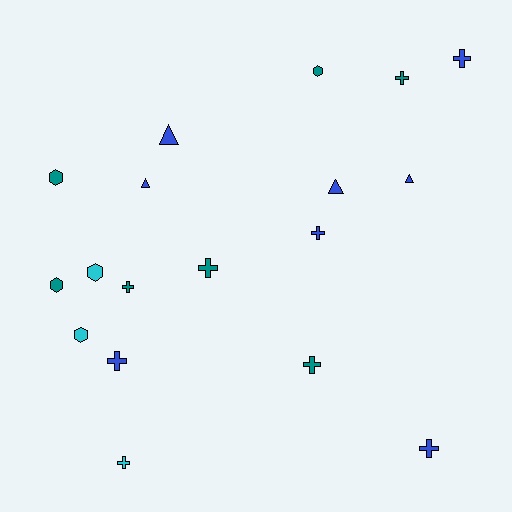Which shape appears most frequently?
Cross, with 9 objects.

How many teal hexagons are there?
There are 3 teal hexagons.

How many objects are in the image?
There are 18 objects.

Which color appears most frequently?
Blue, with 8 objects.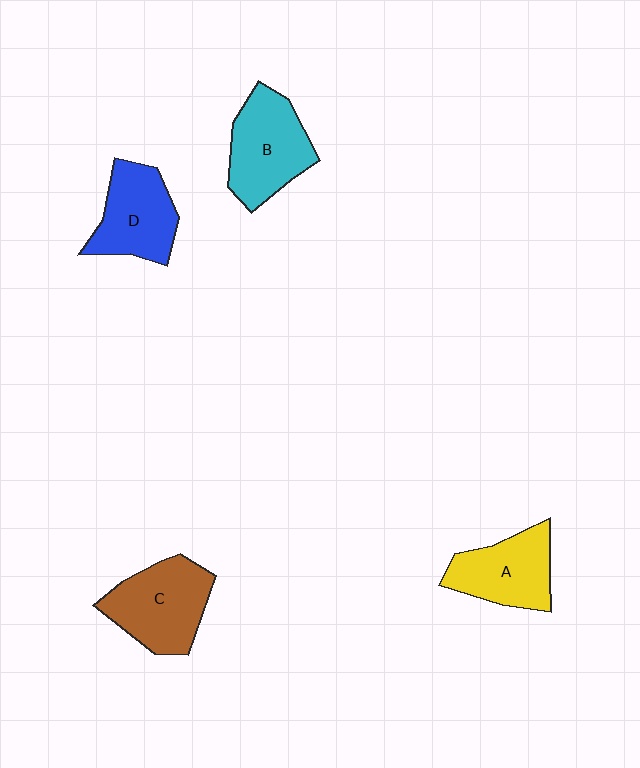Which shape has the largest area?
Shape C (brown).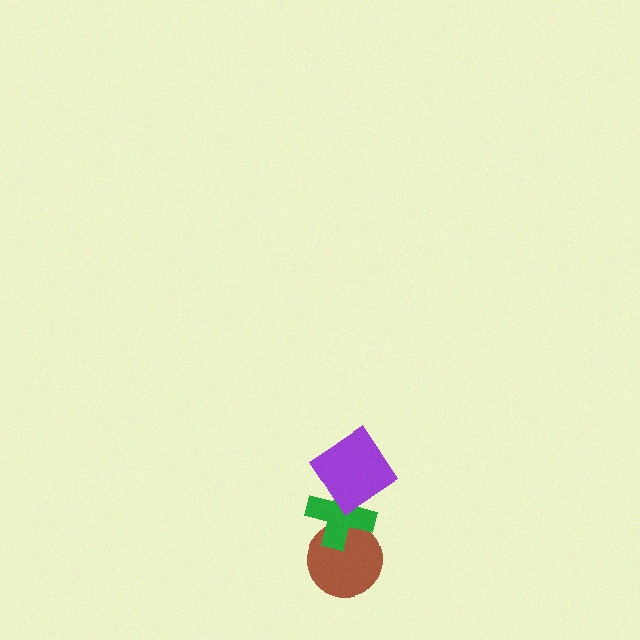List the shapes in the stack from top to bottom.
From top to bottom: the purple diamond, the green cross, the brown circle.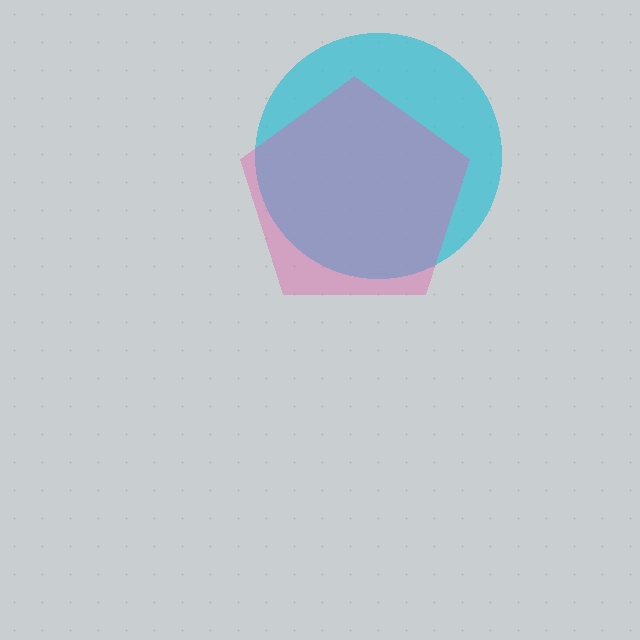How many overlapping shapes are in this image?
There are 2 overlapping shapes in the image.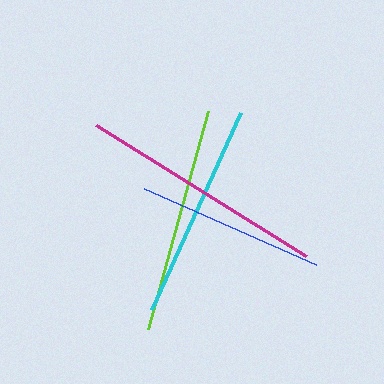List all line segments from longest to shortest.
From longest to shortest: magenta, lime, cyan, blue.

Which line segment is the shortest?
The blue line is the shortest at approximately 189 pixels.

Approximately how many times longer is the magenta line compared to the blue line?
The magenta line is approximately 1.3 times the length of the blue line.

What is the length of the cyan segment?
The cyan segment is approximately 216 pixels long.